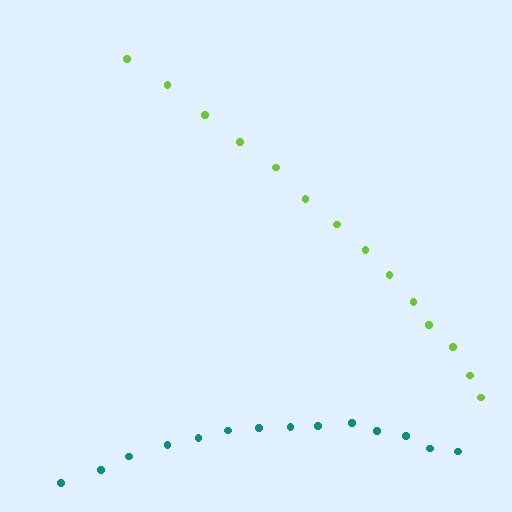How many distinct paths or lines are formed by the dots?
There are 2 distinct paths.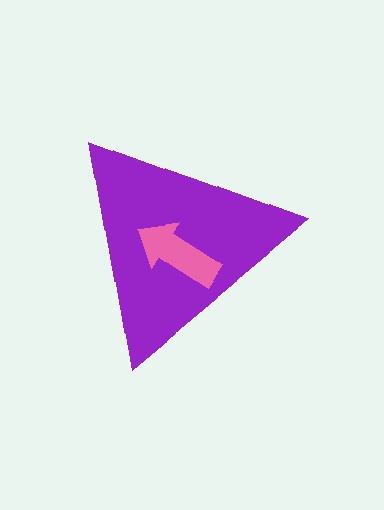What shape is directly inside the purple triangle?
The pink arrow.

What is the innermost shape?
The pink arrow.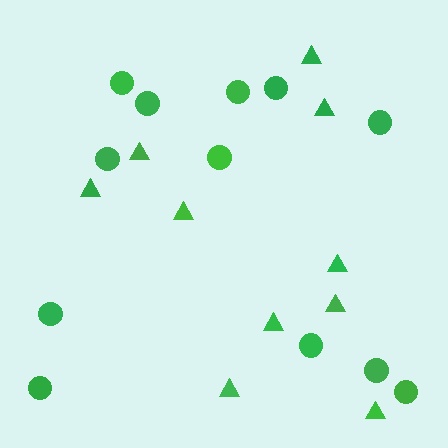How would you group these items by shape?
There are 2 groups: one group of triangles (10) and one group of circles (12).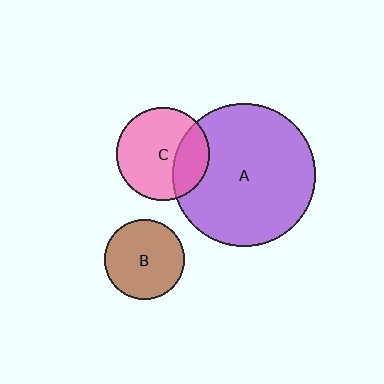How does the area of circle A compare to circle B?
Approximately 3.2 times.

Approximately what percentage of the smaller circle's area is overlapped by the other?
Approximately 25%.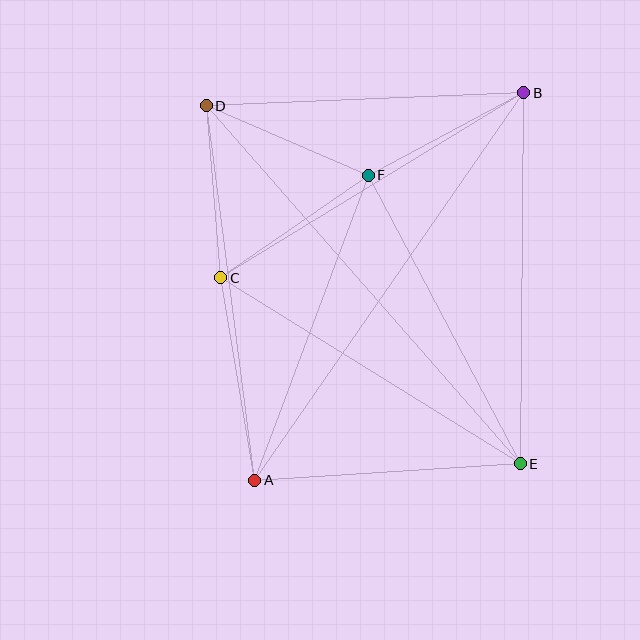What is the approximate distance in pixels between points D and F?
The distance between D and F is approximately 176 pixels.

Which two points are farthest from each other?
Points D and E are farthest from each other.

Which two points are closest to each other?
Points C and D are closest to each other.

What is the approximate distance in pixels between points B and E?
The distance between B and E is approximately 371 pixels.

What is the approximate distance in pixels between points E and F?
The distance between E and F is approximately 326 pixels.